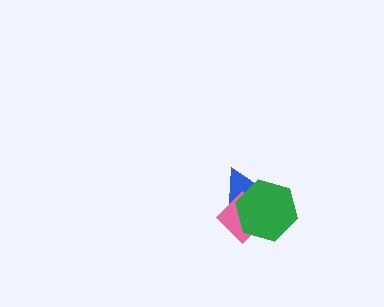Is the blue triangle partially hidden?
Yes, it is partially covered by another shape.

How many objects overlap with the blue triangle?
2 objects overlap with the blue triangle.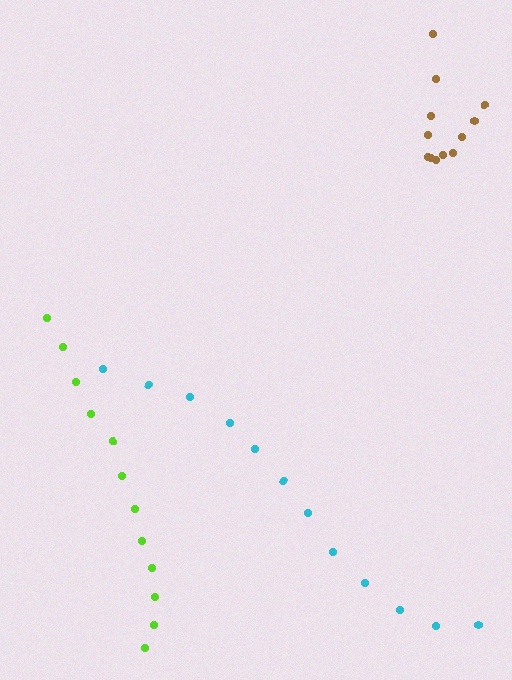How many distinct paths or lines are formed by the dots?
There are 3 distinct paths.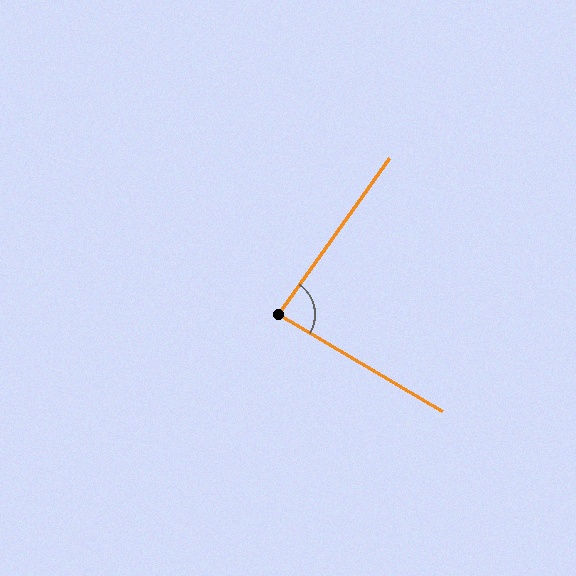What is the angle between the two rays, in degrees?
Approximately 85 degrees.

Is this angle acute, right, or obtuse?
It is approximately a right angle.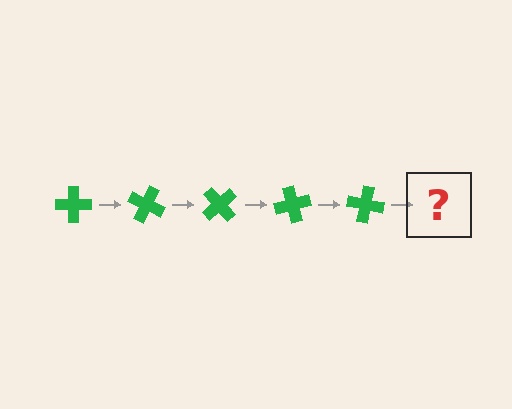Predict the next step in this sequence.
The next step is a green cross rotated 125 degrees.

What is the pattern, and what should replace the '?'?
The pattern is that the cross rotates 25 degrees each step. The '?' should be a green cross rotated 125 degrees.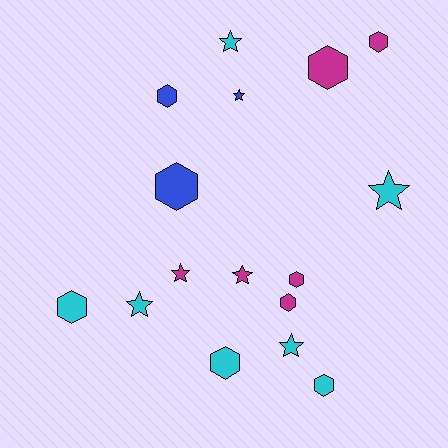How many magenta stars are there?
There are 2 magenta stars.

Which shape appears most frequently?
Hexagon, with 9 objects.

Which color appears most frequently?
Cyan, with 7 objects.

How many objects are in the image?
There are 16 objects.